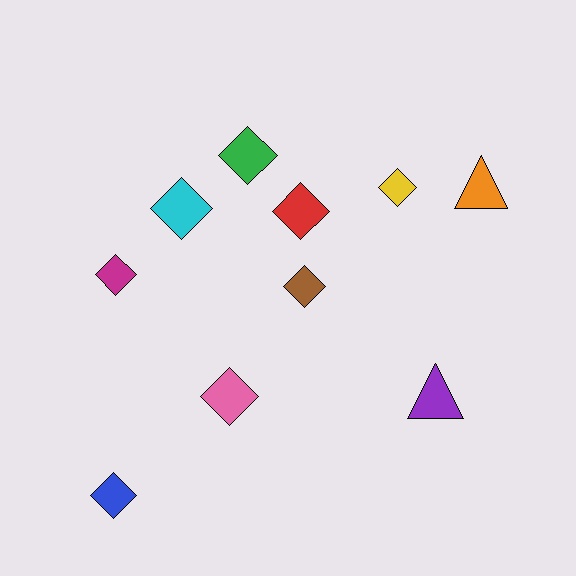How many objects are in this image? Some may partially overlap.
There are 10 objects.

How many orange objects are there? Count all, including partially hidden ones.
There is 1 orange object.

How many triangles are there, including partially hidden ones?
There are 2 triangles.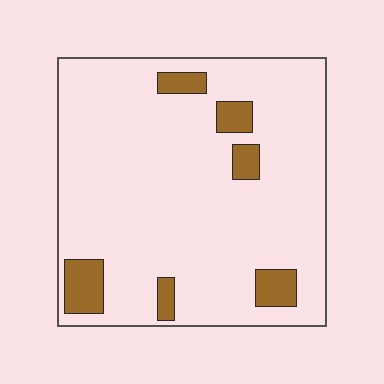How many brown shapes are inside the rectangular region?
6.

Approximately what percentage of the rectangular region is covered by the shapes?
Approximately 10%.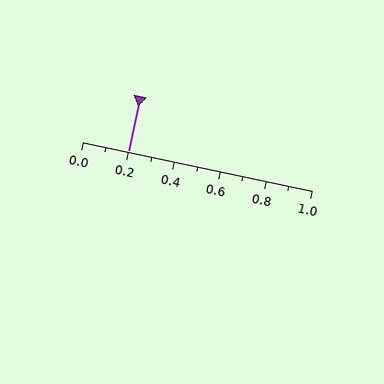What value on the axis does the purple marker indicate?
The marker indicates approximately 0.2.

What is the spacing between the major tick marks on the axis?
The major ticks are spaced 0.2 apart.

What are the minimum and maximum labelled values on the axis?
The axis runs from 0.0 to 1.0.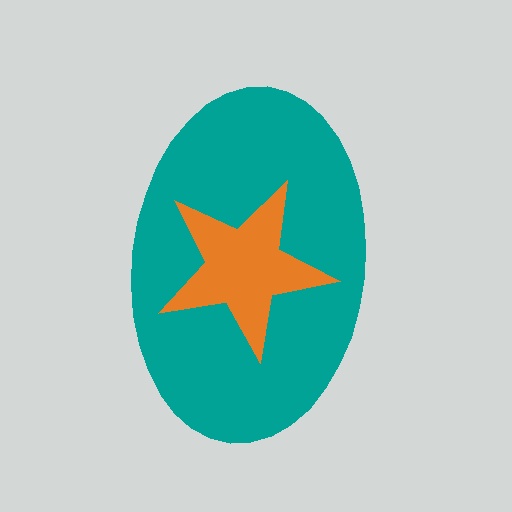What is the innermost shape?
The orange star.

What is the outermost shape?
The teal ellipse.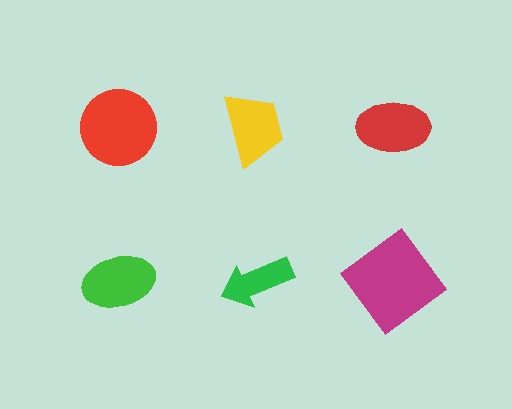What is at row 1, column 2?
A yellow trapezoid.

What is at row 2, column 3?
A magenta diamond.